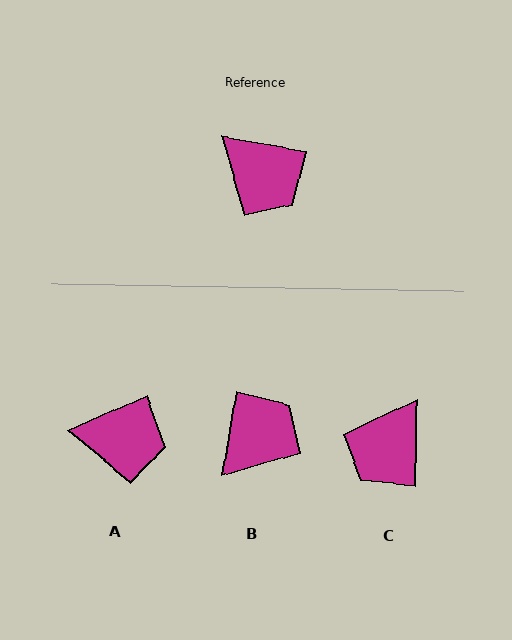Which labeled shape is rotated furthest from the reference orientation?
B, about 90 degrees away.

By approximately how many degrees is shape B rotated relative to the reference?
Approximately 90 degrees counter-clockwise.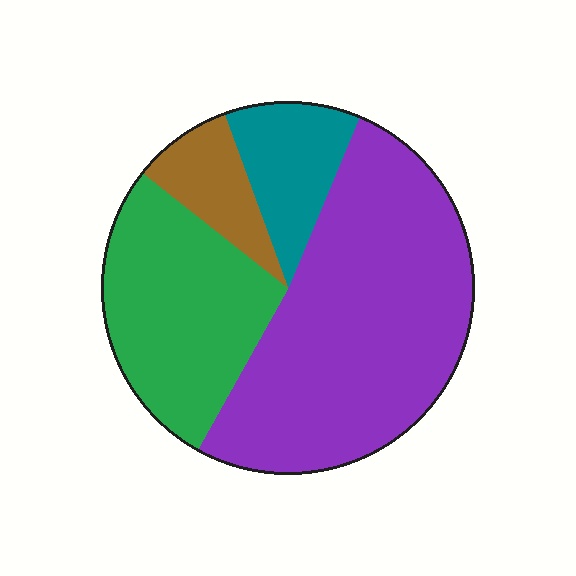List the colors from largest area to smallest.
From largest to smallest: purple, green, teal, brown.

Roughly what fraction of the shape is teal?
Teal takes up less than a sixth of the shape.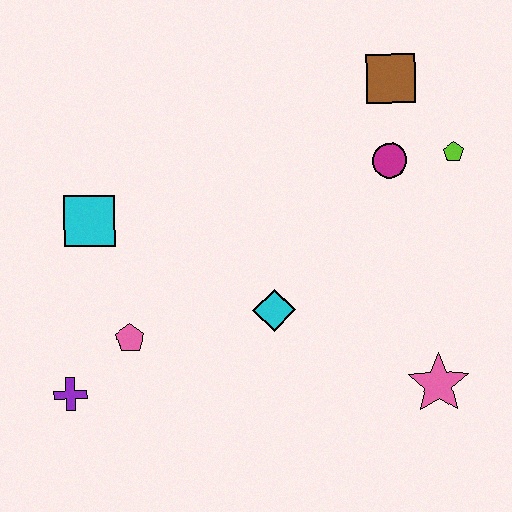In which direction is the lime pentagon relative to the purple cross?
The lime pentagon is to the right of the purple cross.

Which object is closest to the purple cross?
The pink pentagon is closest to the purple cross.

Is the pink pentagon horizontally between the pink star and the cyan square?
Yes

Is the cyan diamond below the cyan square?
Yes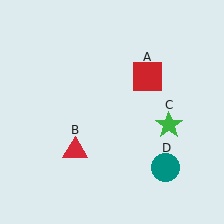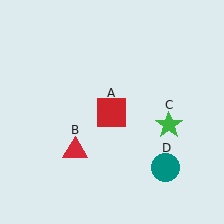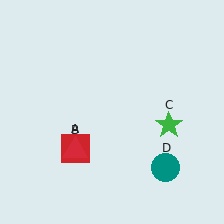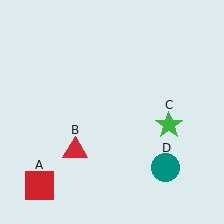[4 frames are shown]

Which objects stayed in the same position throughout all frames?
Red triangle (object B) and green star (object C) and teal circle (object D) remained stationary.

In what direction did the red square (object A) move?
The red square (object A) moved down and to the left.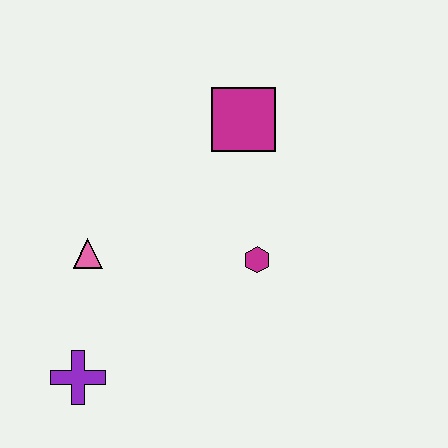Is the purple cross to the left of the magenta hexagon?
Yes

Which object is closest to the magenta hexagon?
The magenta square is closest to the magenta hexagon.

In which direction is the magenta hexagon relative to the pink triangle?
The magenta hexagon is to the right of the pink triangle.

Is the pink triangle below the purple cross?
No